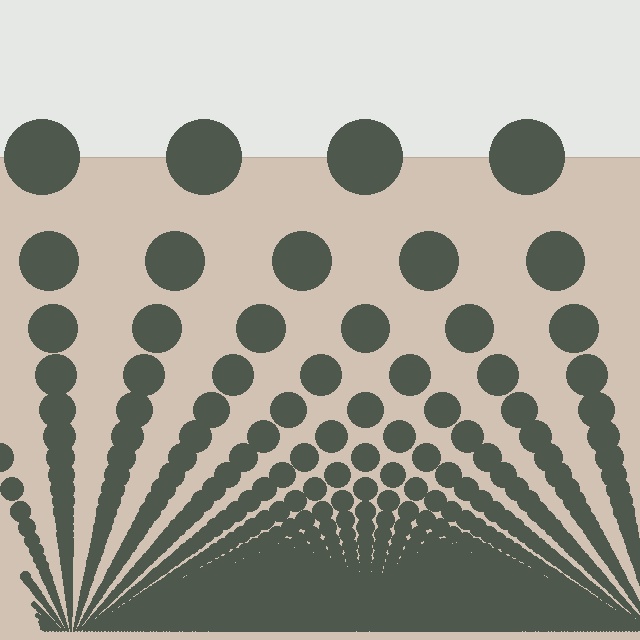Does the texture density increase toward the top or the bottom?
Density increases toward the bottom.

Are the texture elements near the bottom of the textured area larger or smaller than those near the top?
Smaller. The gradient is inverted — elements near the bottom are smaller and denser.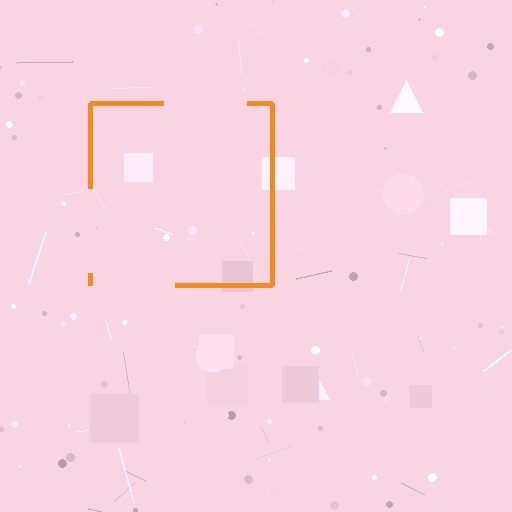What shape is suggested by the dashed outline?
The dashed outline suggests a square.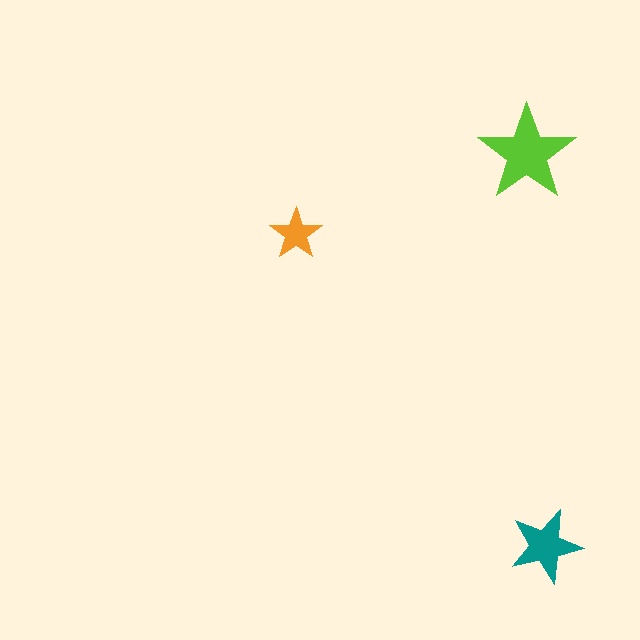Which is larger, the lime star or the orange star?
The lime one.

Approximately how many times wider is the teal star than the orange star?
About 1.5 times wider.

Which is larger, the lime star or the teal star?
The lime one.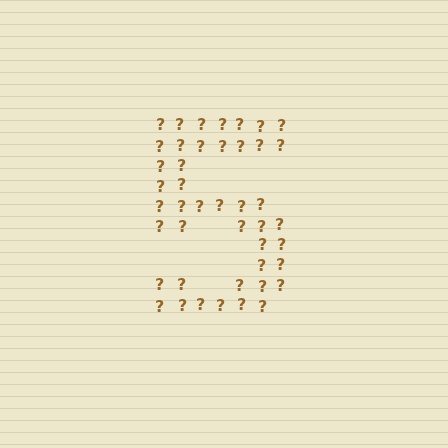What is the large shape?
The large shape is the digit 5.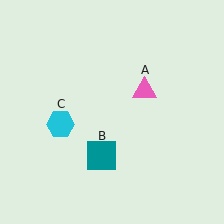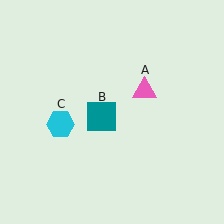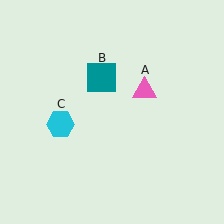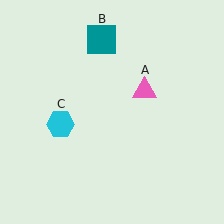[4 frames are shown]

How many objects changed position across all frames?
1 object changed position: teal square (object B).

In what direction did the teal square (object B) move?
The teal square (object B) moved up.